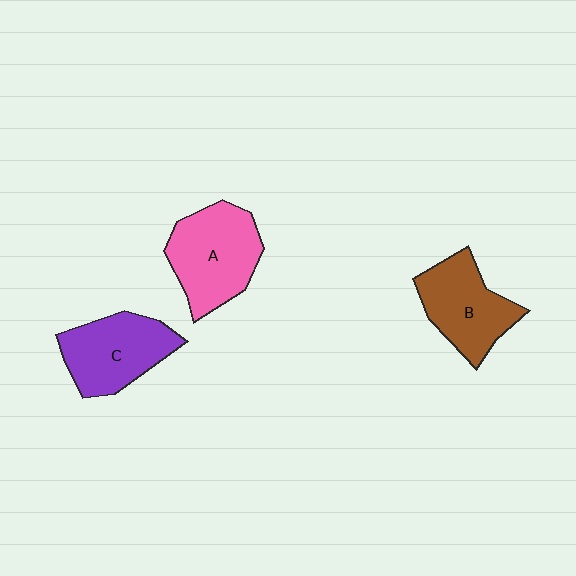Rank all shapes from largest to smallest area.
From largest to smallest: A (pink), C (purple), B (brown).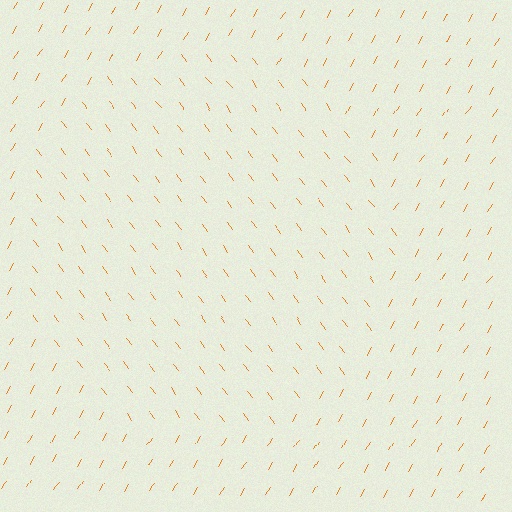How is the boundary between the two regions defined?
The boundary is defined purely by a change in line orientation (approximately 68 degrees difference). All lines are the same color and thickness.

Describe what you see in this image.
The image is filled with small orange line segments. A circle region in the image has lines oriented differently from the surrounding lines, creating a visible texture boundary.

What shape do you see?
I see a circle.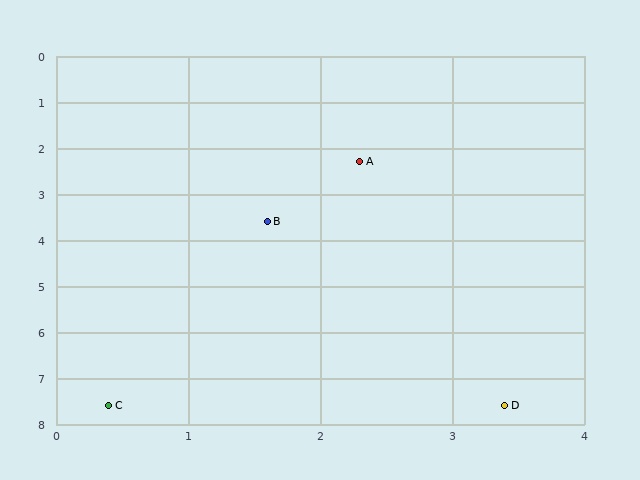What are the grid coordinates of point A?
Point A is at approximately (2.3, 2.3).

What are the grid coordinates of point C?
Point C is at approximately (0.4, 7.6).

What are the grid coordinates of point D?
Point D is at approximately (3.4, 7.6).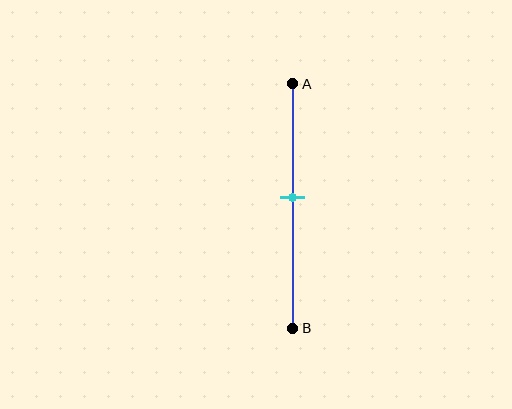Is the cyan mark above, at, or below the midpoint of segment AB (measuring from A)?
The cyan mark is above the midpoint of segment AB.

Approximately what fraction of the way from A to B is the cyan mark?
The cyan mark is approximately 45% of the way from A to B.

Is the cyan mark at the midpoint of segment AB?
No, the mark is at about 45% from A, not at the 50% midpoint.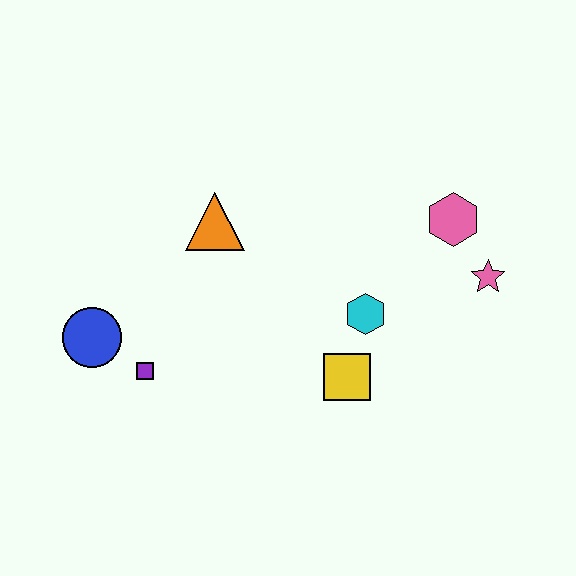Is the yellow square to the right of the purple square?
Yes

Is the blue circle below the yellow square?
No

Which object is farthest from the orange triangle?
The pink star is farthest from the orange triangle.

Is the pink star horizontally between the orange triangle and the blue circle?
No